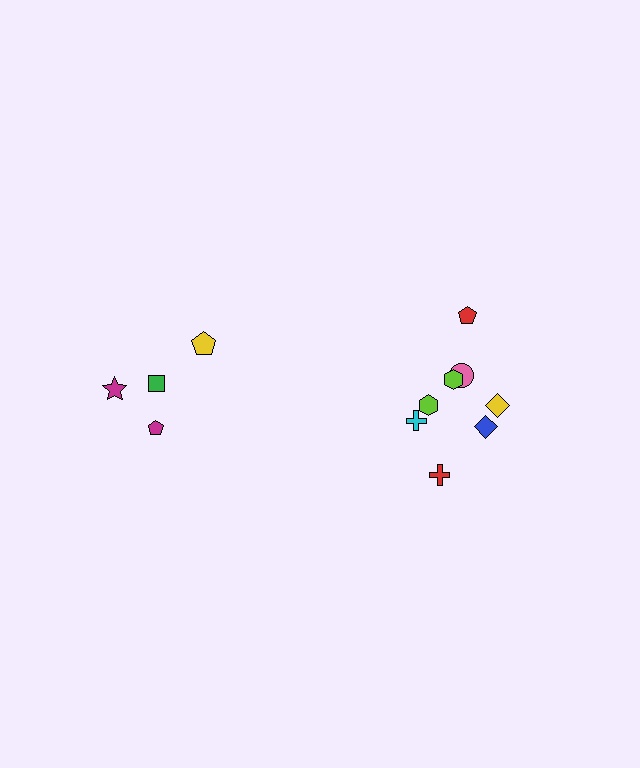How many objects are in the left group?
There are 4 objects.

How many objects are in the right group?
There are 8 objects.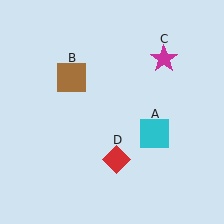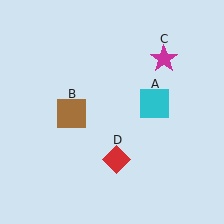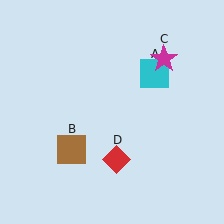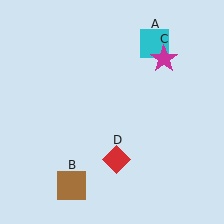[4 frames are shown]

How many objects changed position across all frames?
2 objects changed position: cyan square (object A), brown square (object B).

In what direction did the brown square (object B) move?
The brown square (object B) moved down.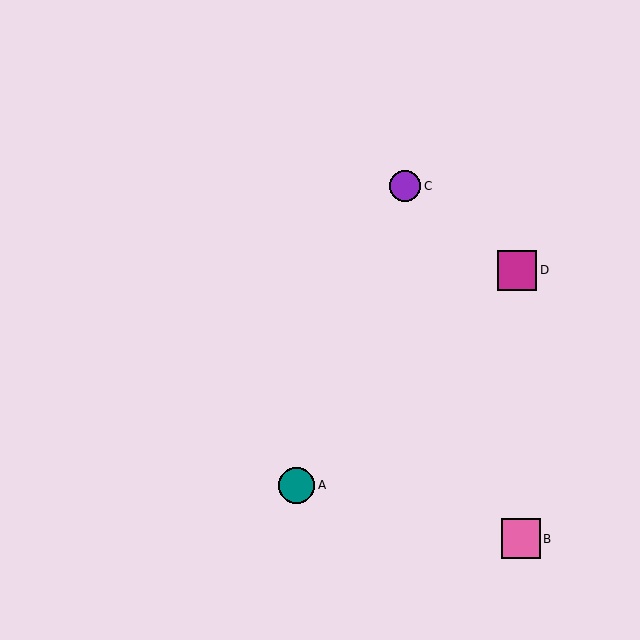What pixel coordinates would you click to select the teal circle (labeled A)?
Click at (297, 485) to select the teal circle A.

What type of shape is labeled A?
Shape A is a teal circle.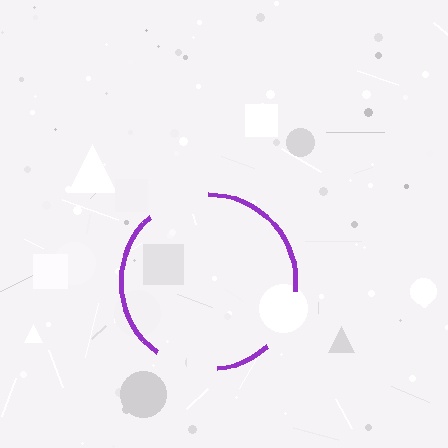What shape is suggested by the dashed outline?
The dashed outline suggests a circle.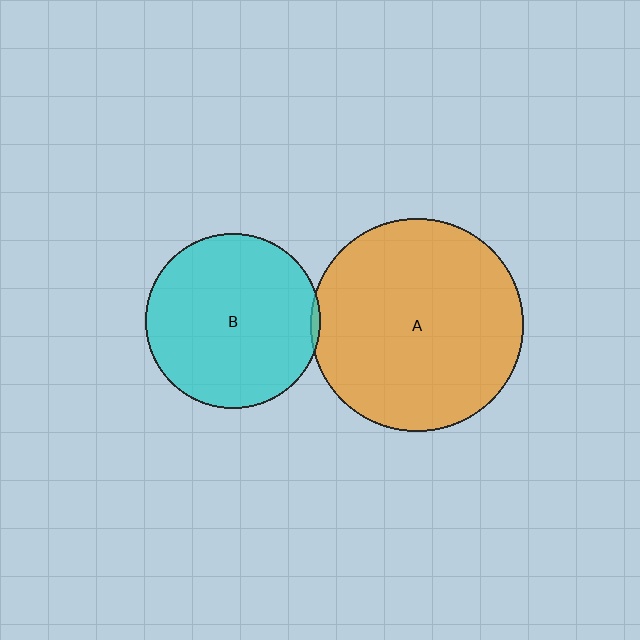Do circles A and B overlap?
Yes.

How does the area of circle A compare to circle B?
Approximately 1.5 times.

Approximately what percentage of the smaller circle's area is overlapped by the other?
Approximately 5%.